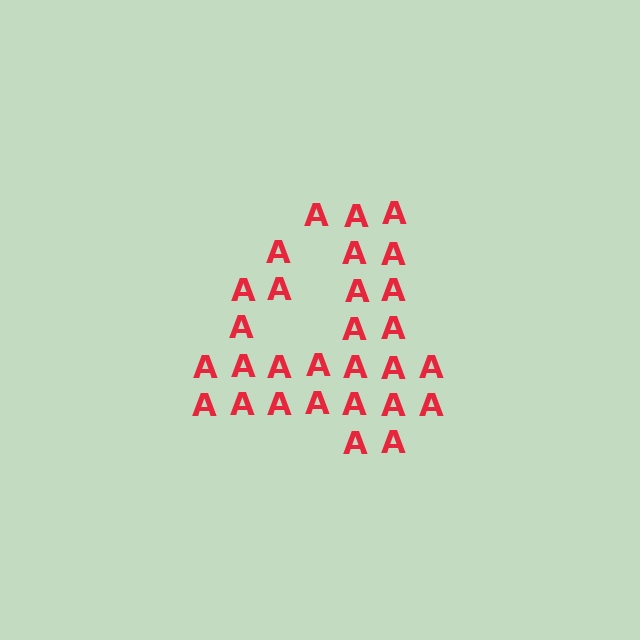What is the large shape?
The large shape is the digit 4.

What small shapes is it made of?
It is made of small letter A's.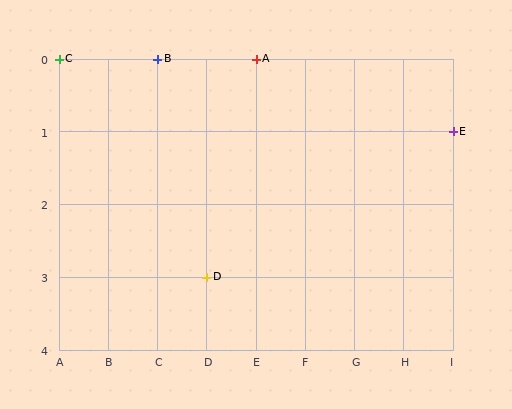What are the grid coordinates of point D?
Point D is at grid coordinates (D, 3).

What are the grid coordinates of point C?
Point C is at grid coordinates (A, 0).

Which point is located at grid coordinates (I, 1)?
Point E is at (I, 1).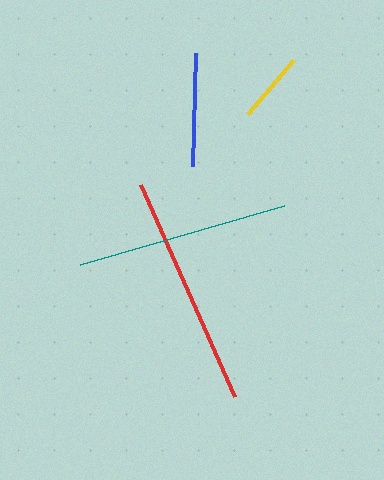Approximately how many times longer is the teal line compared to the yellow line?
The teal line is approximately 3.0 times the length of the yellow line.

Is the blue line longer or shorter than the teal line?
The teal line is longer than the blue line.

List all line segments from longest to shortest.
From longest to shortest: red, teal, blue, yellow.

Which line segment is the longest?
The red line is the longest at approximately 231 pixels.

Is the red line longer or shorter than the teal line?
The red line is longer than the teal line.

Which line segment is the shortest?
The yellow line is the shortest at approximately 71 pixels.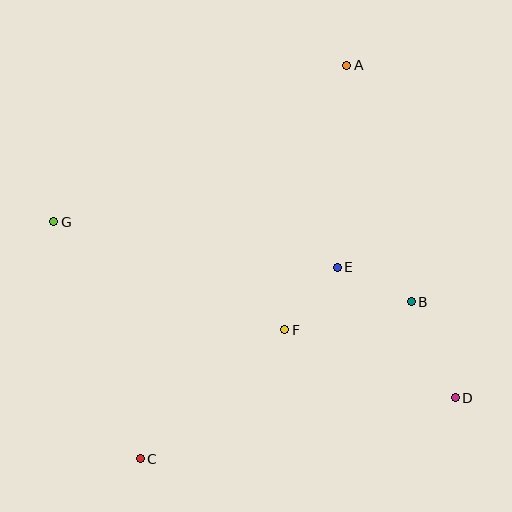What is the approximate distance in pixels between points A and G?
The distance between A and G is approximately 332 pixels.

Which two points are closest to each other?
Points B and E are closest to each other.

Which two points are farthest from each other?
Points A and C are farthest from each other.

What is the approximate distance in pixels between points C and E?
The distance between C and E is approximately 275 pixels.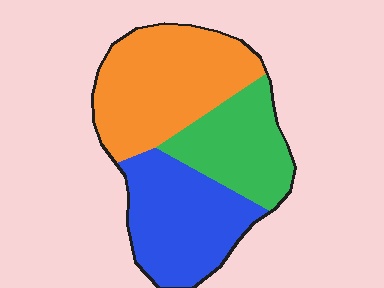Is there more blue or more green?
Blue.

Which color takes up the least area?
Green, at roughly 25%.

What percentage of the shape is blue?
Blue covers 34% of the shape.